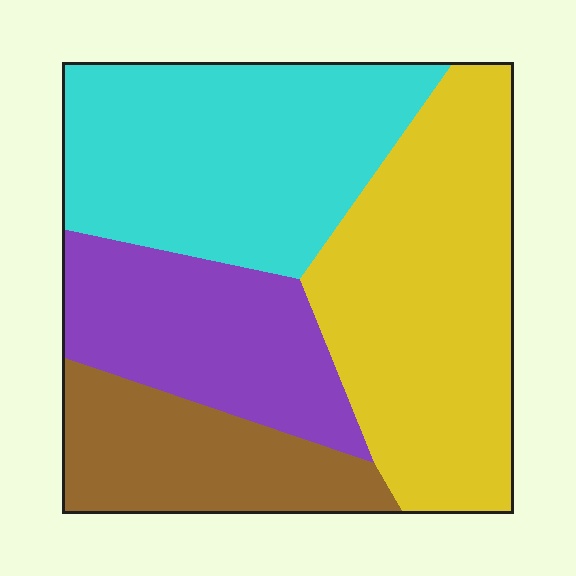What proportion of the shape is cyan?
Cyan takes up about one third (1/3) of the shape.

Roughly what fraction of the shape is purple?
Purple takes up about one fifth (1/5) of the shape.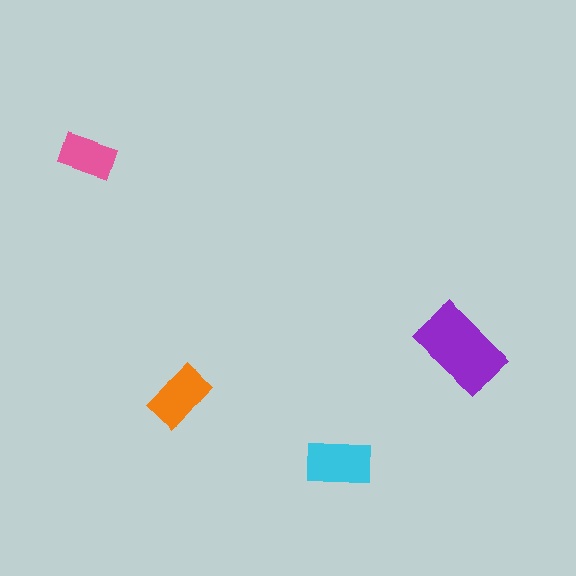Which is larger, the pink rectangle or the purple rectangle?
The purple one.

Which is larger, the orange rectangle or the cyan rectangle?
The cyan one.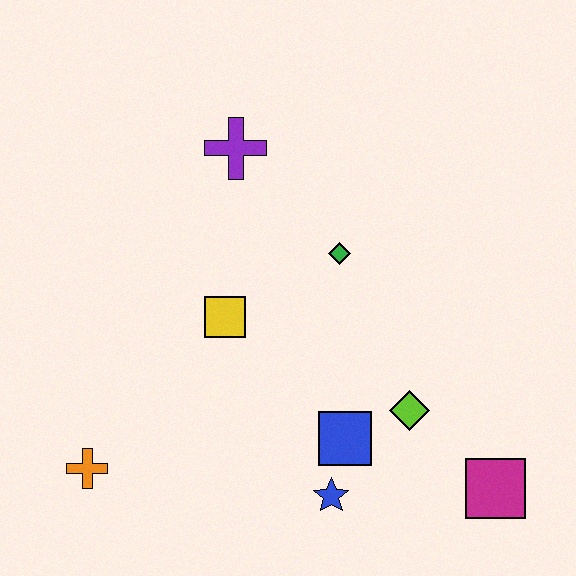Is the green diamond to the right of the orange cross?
Yes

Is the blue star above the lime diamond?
No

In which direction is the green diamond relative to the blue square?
The green diamond is above the blue square.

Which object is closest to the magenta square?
The lime diamond is closest to the magenta square.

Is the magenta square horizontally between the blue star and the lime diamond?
No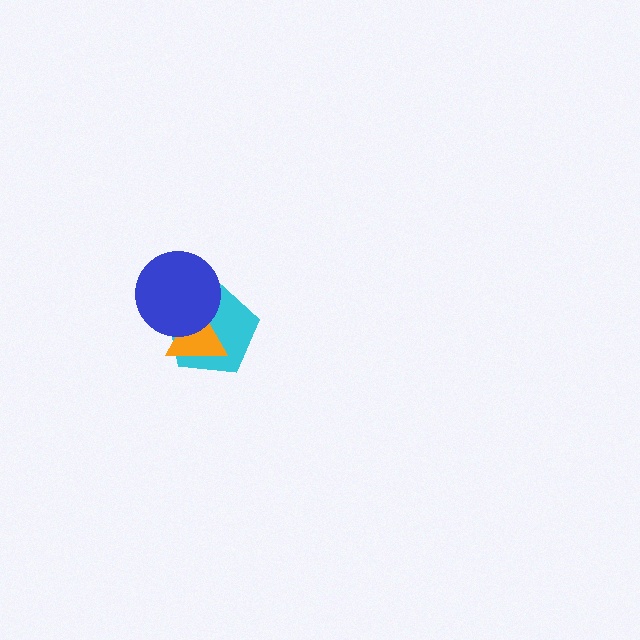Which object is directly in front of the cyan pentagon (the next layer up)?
The orange triangle is directly in front of the cyan pentagon.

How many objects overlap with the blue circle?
2 objects overlap with the blue circle.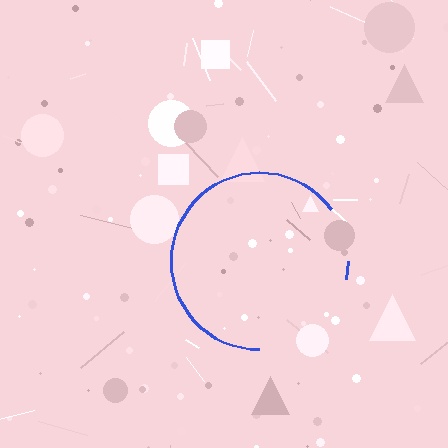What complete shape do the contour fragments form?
The contour fragments form a circle.